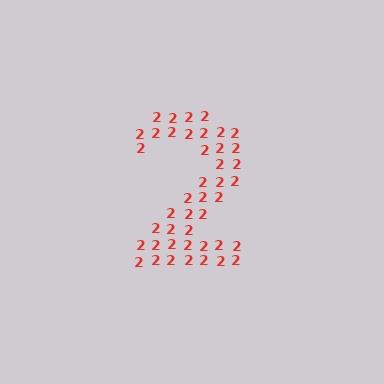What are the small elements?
The small elements are digit 2's.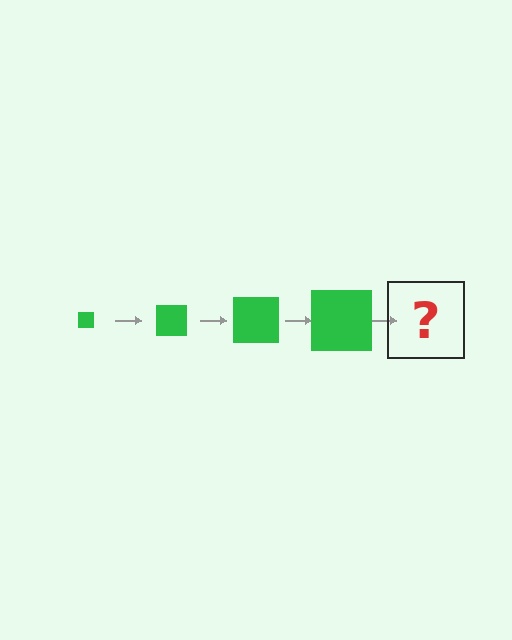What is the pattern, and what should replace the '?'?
The pattern is that the square gets progressively larger each step. The '?' should be a green square, larger than the previous one.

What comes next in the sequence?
The next element should be a green square, larger than the previous one.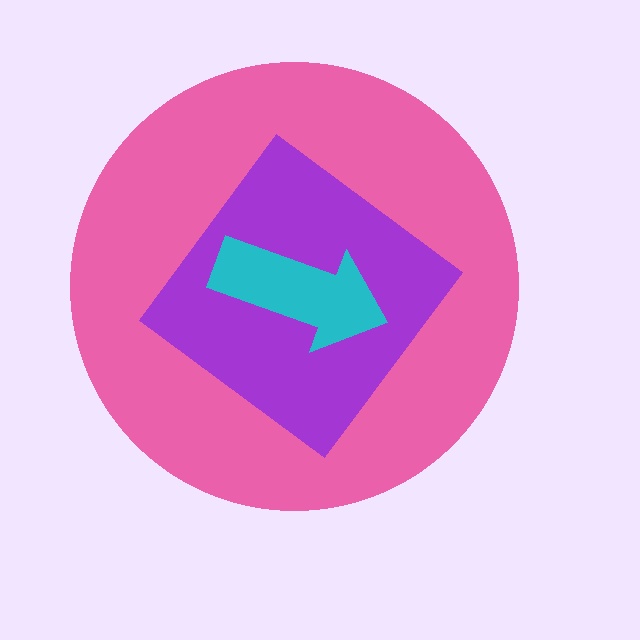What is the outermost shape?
The pink circle.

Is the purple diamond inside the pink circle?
Yes.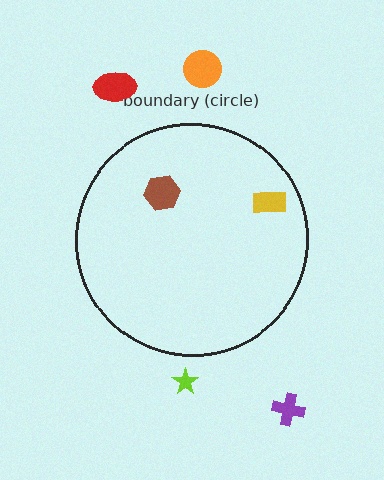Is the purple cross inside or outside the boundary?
Outside.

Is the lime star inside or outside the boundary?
Outside.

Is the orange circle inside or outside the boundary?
Outside.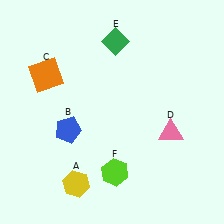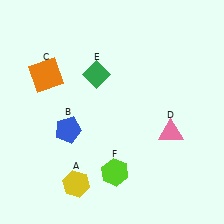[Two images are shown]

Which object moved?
The green diamond (E) moved down.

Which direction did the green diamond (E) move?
The green diamond (E) moved down.